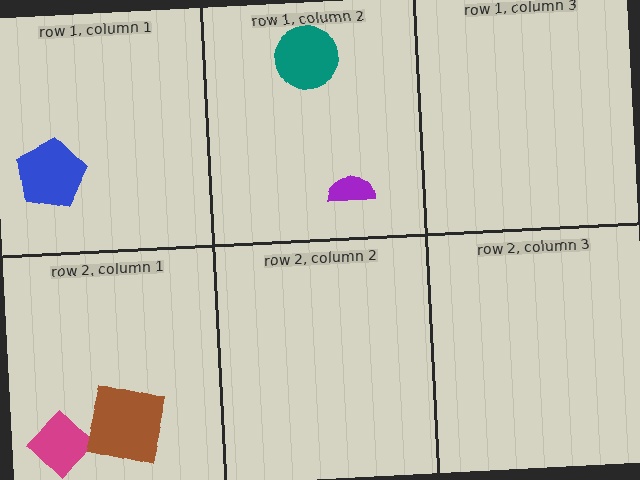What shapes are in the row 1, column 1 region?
The blue pentagon.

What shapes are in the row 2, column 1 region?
The magenta diamond, the brown square.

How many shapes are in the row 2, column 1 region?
2.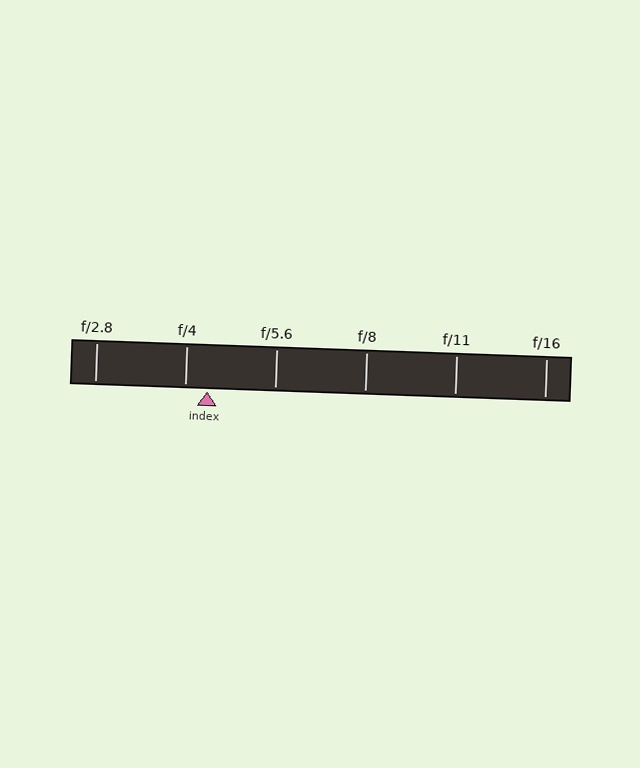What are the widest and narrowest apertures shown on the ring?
The widest aperture shown is f/2.8 and the narrowest is f/16.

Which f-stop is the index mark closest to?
The index mark is closest to f/4.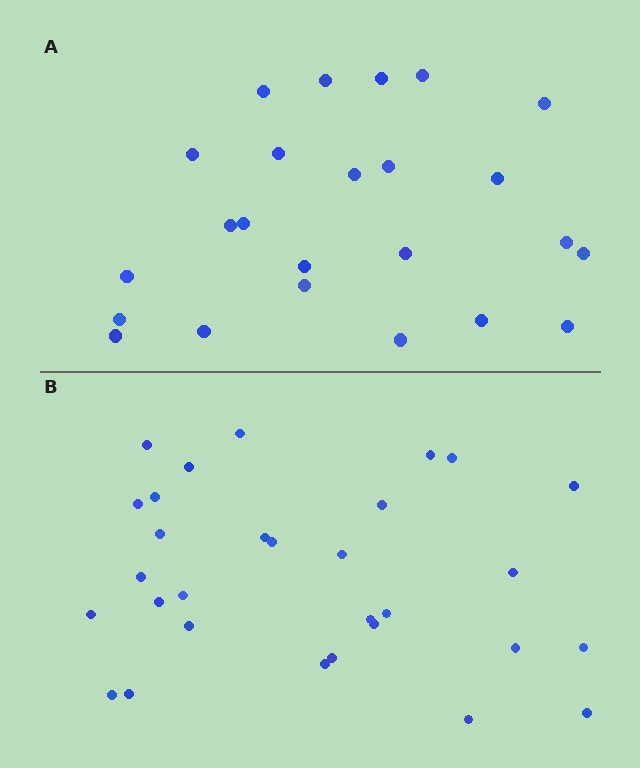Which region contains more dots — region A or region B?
Region B (the bottom region) has more dots.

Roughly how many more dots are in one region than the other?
Region B has about 6 more dots than region A.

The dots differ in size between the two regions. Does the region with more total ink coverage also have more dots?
No. Region A has more total ink coverage because its dots are larger, but region B actually contains more individual dots. Total area can be misleading — the number of items is what matters here.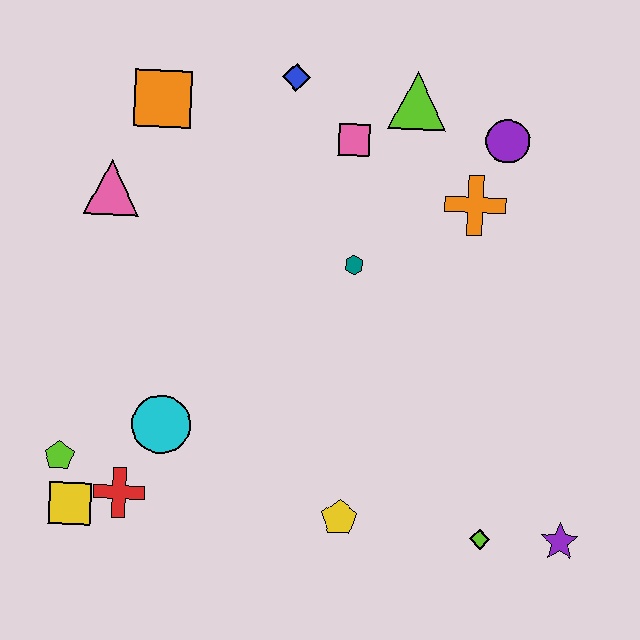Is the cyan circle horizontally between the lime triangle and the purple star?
No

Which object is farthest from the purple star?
The orange square is farthest from the purple star.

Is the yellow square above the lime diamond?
Yes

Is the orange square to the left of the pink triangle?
No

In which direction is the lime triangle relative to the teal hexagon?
The lime triangle is above the teal hexagon.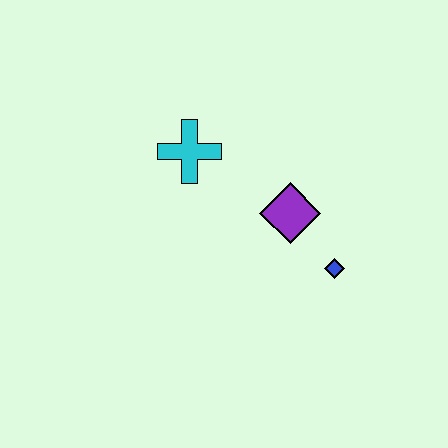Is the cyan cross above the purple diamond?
Yes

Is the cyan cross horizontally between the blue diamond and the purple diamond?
No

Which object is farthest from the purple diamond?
The cyan cross is farthest from the purple diamond.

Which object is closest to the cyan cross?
The purple diamond is closest to the cyan cross.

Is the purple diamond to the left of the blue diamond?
Yes